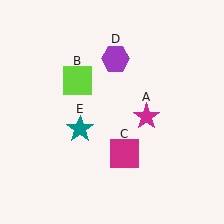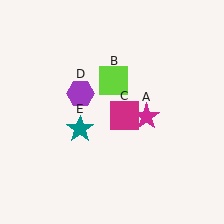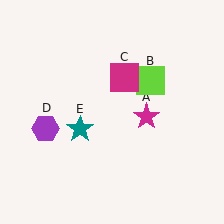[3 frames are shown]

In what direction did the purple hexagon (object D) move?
The purple hexagon (object D) moved down and to the left.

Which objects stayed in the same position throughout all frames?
Magenta star (object A) and teal star (object E) remained stationary.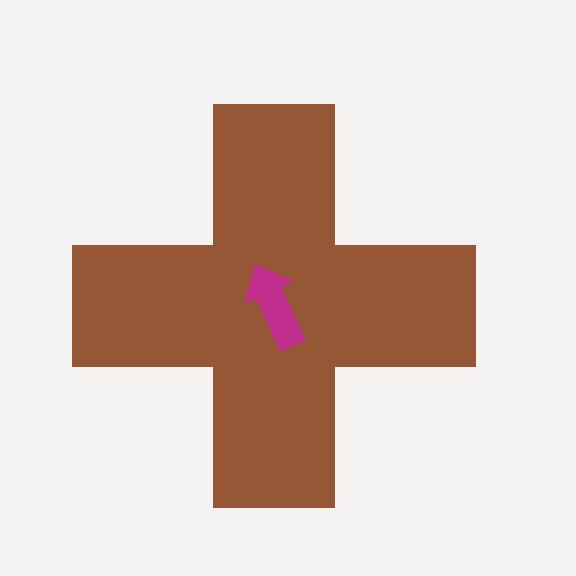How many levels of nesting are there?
2.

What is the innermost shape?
The magenta arrow.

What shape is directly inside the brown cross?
The magenta arrow.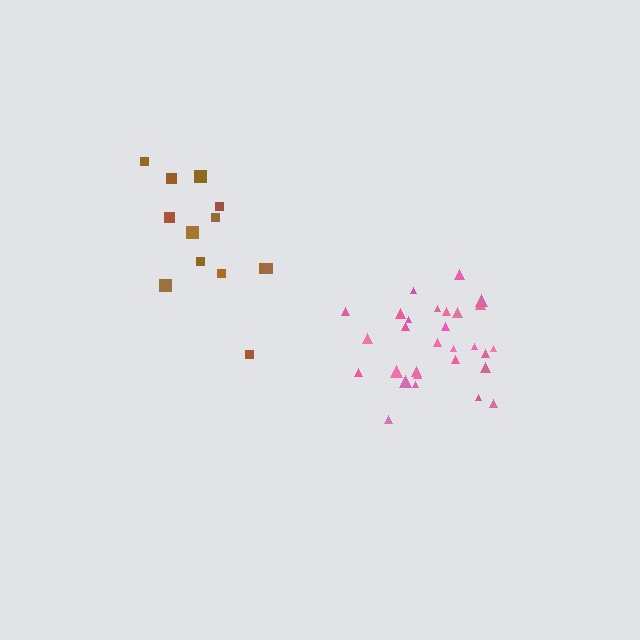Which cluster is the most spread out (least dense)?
Brown.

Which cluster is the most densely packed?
Pink.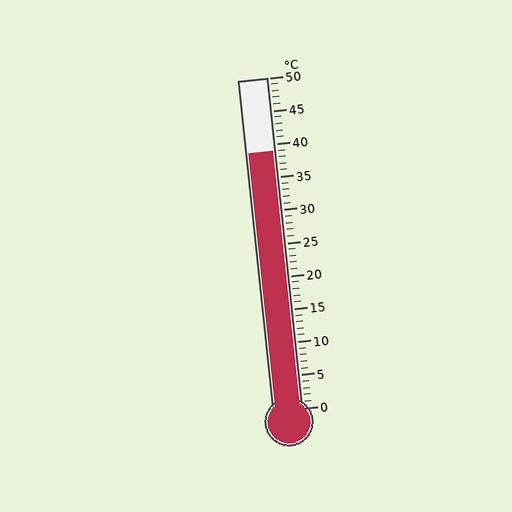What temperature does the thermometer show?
The thermometer shows approximately 39°C.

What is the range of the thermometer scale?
The thermometer scale ranges from 0°C to 50°C.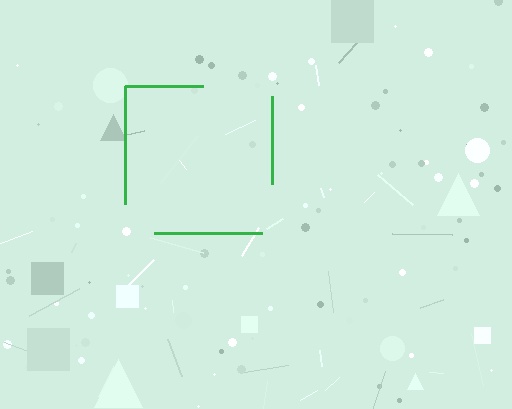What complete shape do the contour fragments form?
The contour fragments form a square.